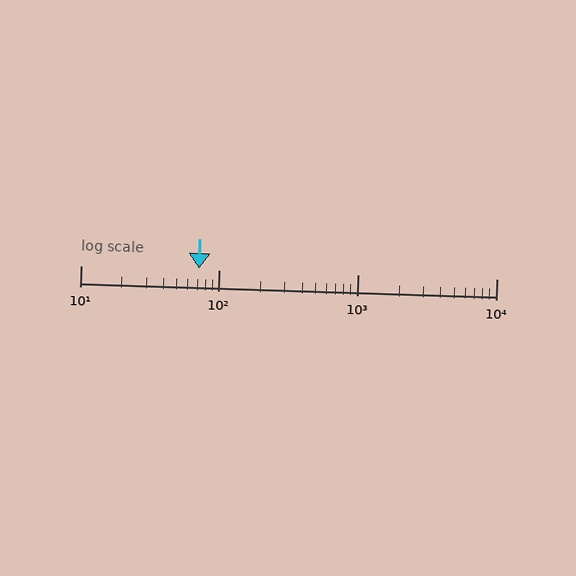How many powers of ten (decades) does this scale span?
The scale spans 3 decades, from 10 to 10000.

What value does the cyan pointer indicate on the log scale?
The pointer indicates approximately 72.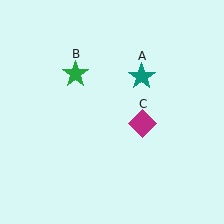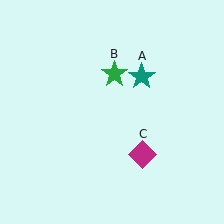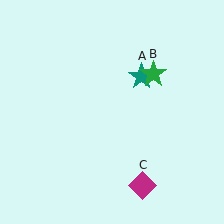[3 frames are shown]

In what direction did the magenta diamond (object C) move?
The magenta diamond (object C) moved down.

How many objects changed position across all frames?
2 objects changed position: green star (object B), magenta diamond (object C).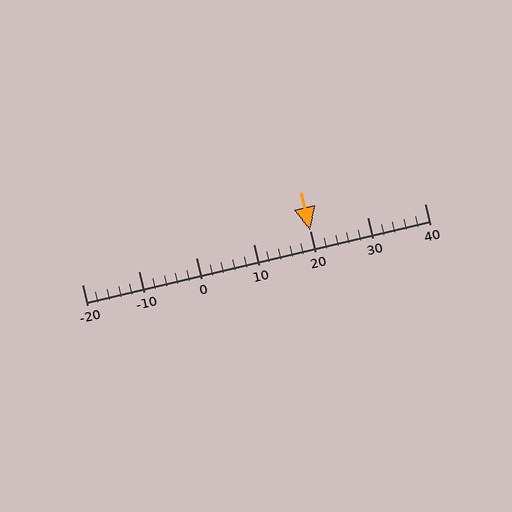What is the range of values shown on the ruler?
The ruler shows values from -20 to 40.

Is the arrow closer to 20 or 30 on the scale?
The arrow is closer to 20.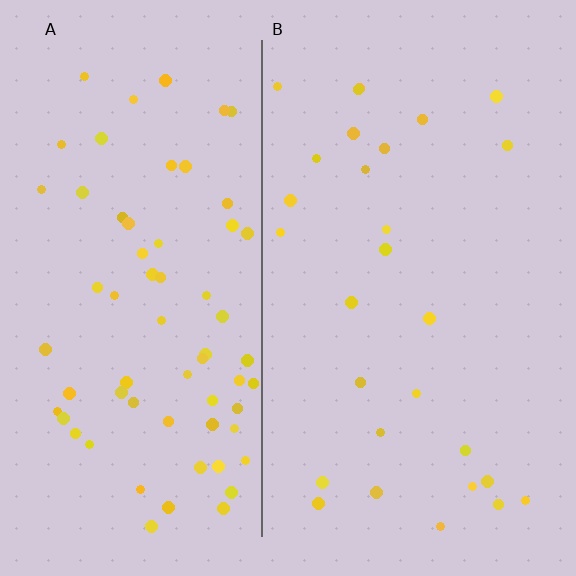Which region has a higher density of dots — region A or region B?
A (the left).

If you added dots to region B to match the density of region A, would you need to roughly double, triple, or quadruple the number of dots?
Approximately double.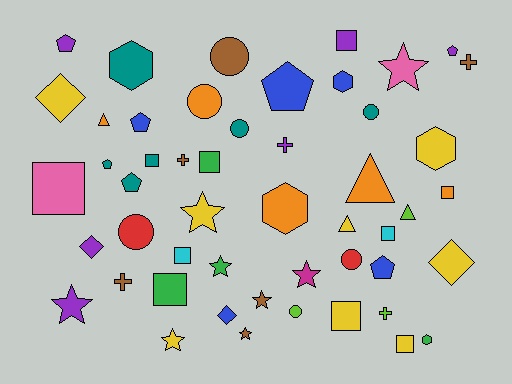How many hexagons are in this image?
There are 5 hexagons.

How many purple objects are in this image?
There are 6 purple objects.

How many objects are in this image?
There are 50 objects.